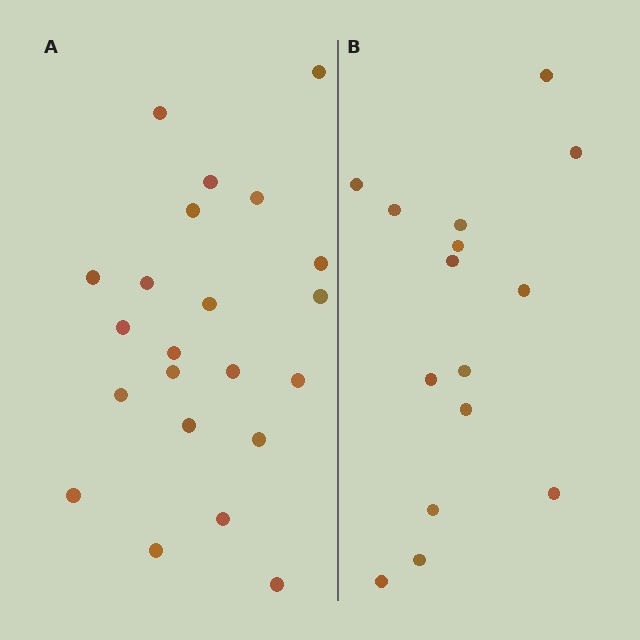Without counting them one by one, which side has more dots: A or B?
Region A (the left region) has more dots.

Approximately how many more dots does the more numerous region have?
Region A has roughly 8 or so more dots than region B.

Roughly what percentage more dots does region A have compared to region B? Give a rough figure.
About 45% more.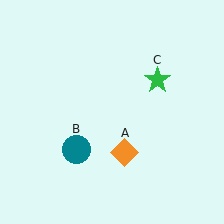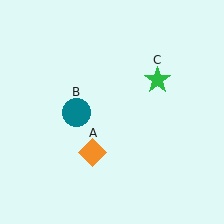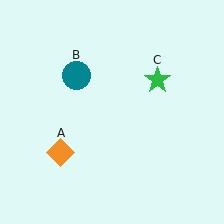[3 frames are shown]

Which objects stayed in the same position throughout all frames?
Green star (object C) remained stationary.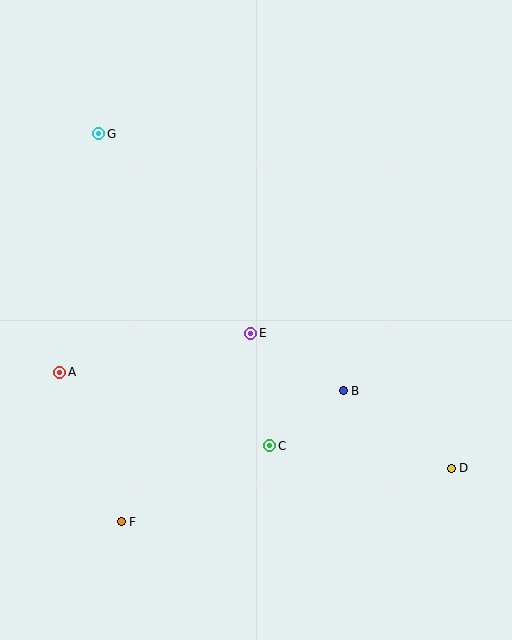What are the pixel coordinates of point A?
Point A is at (60, 372).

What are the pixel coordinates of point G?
Point G is at (99, 134).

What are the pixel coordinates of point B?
Point B is at (343, 391).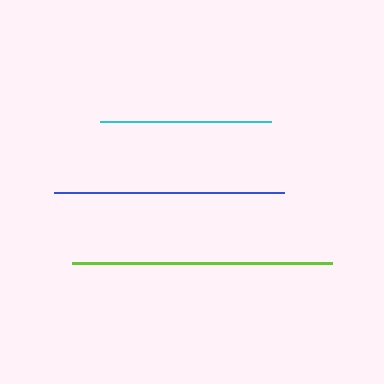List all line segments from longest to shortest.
From longest to shortest: lime, blue, cyan.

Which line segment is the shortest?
The cyan line is the shortest at approximately 171 pixels.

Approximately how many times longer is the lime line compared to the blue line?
The lime line is approximately 1.1 times the length of the blue line.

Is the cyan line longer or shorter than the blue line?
The blue line is longer than the cyan line.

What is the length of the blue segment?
The blue segment is approximately 230 pixels long.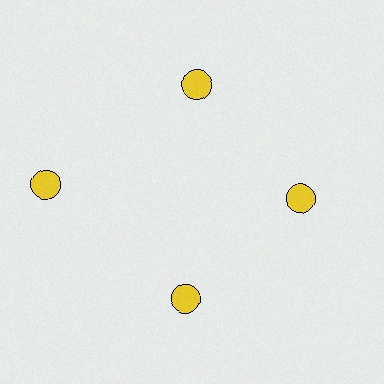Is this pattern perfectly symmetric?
No. The 4 yellow circles are arranged in a ring, but one element near the 9 o'clock position is pushed outward from the center, breaking the 4-fold rotational symmetry.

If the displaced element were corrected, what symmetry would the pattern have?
It would have 4-fold rotational symmetry — the pattern would map onto itself every 90 degrees.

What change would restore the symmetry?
The symmetry would be restored by moving it inward, back onto the ring so that all 4 circles sit at equal angles and equal distance from the center.